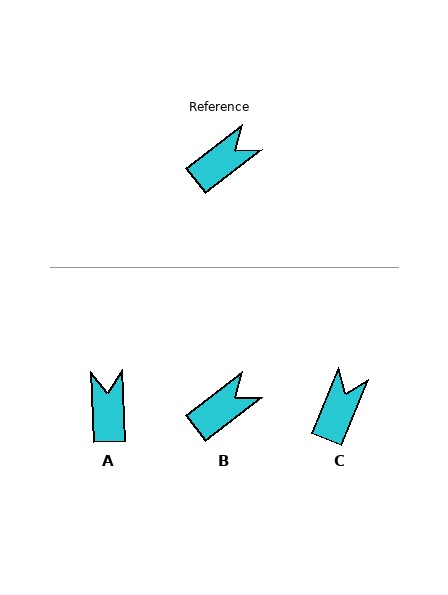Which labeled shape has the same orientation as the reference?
B.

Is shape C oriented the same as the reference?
No, it is off by about 30 degrees.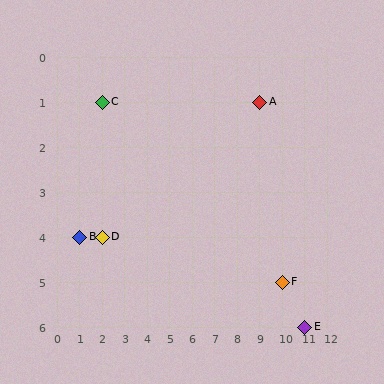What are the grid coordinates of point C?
Point C is at grid coordinates (2, 1).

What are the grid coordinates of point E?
Point E is at grid coordinates (11, 6).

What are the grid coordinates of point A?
Point A is at grid coordinates (9, 1).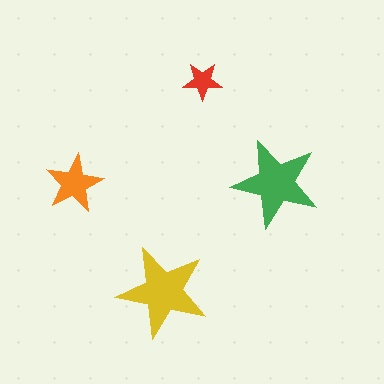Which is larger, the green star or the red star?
The green one.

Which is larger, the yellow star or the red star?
The yellow one.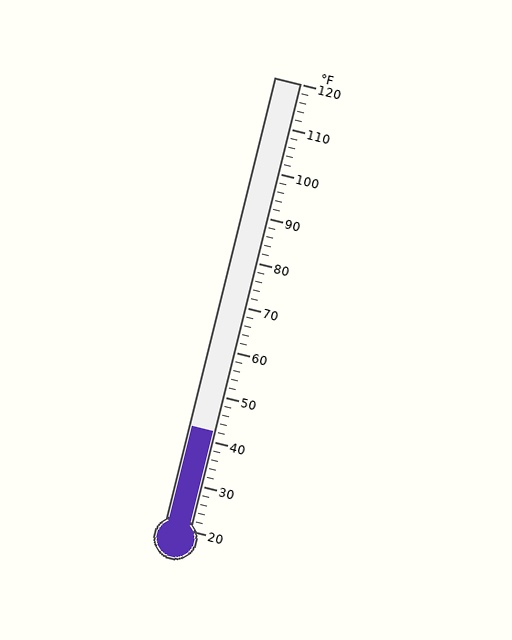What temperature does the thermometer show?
The thermometer shows approximately 42°F.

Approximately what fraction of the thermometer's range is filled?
The thermometer is filled to approximately 20% of its range.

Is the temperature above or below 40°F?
The temperature is above 40°F.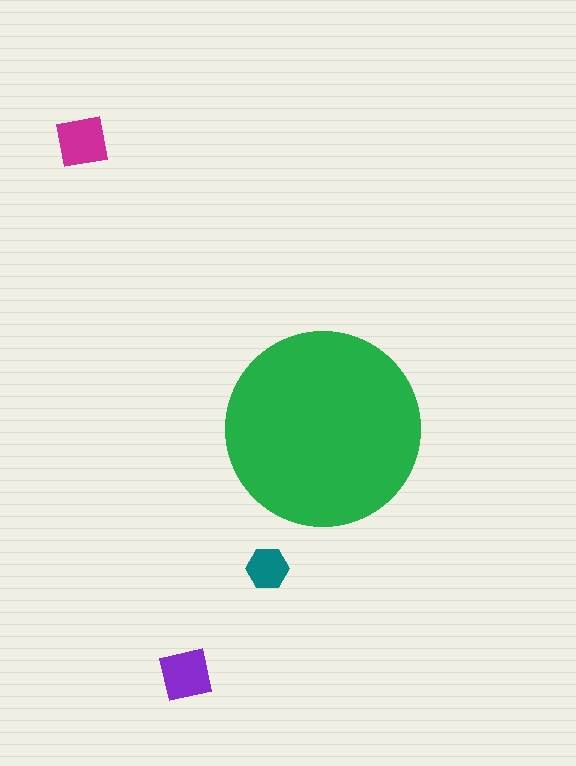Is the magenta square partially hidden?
No, the magenta square is fully visible.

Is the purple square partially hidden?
No, the purple square is fully visible.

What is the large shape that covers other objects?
A green circle.